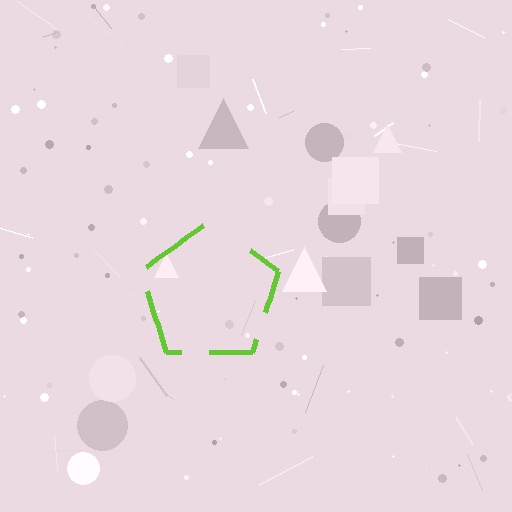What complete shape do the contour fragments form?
The contour fragments form a pentagon.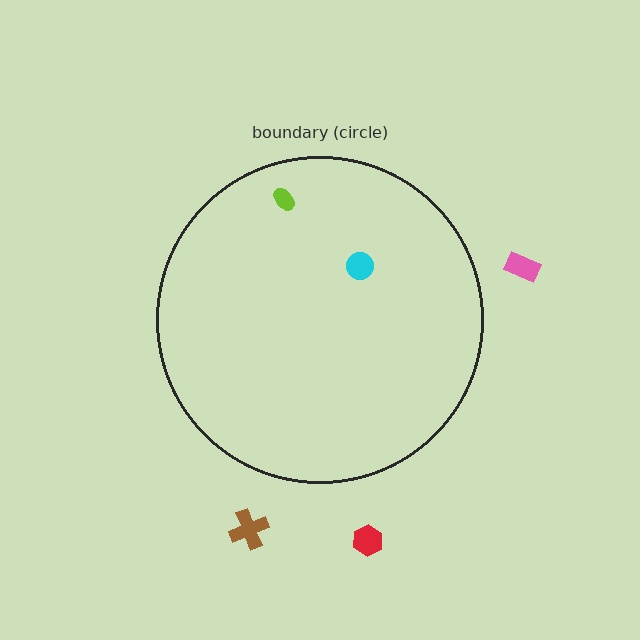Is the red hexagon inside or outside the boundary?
Outside.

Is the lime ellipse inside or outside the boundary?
Inside.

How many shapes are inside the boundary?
2 inside, 3 outside.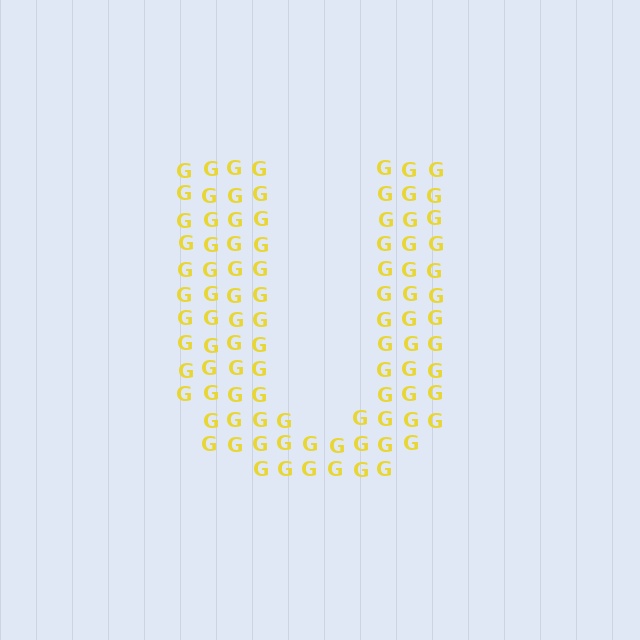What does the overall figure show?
The overall figure shows the letter U.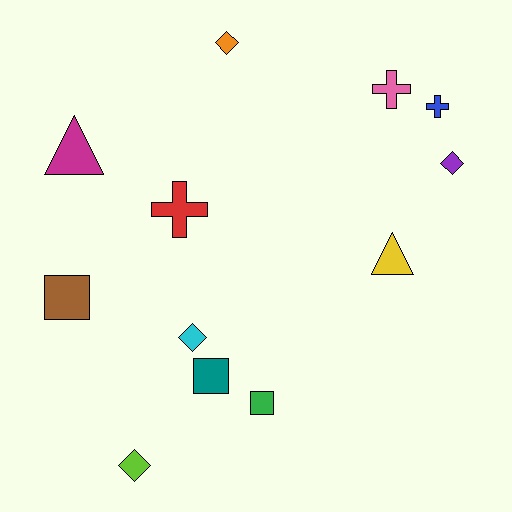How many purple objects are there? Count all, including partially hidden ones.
There is 1 purple object.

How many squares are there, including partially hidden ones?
There are 3 squares.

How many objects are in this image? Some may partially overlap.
There are 12 objects.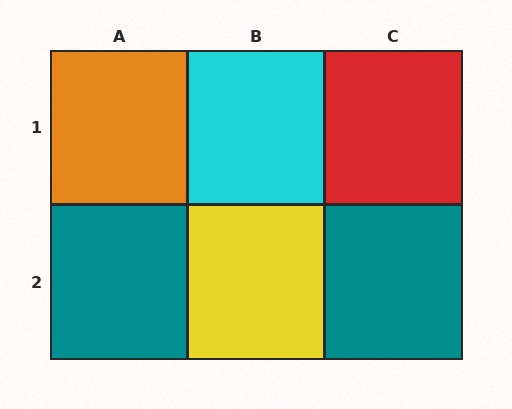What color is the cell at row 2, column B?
Yellow.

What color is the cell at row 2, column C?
Teal.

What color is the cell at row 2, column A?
Teal.